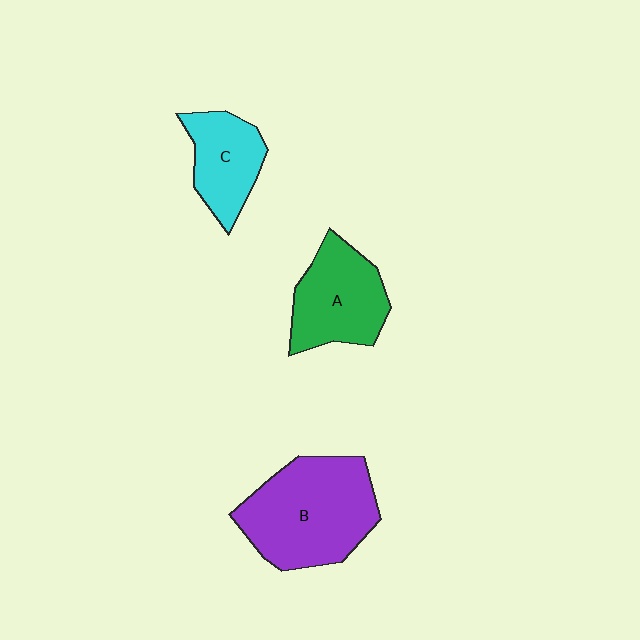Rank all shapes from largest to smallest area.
From largest to smallest: B (purple), A (green), C (cyan).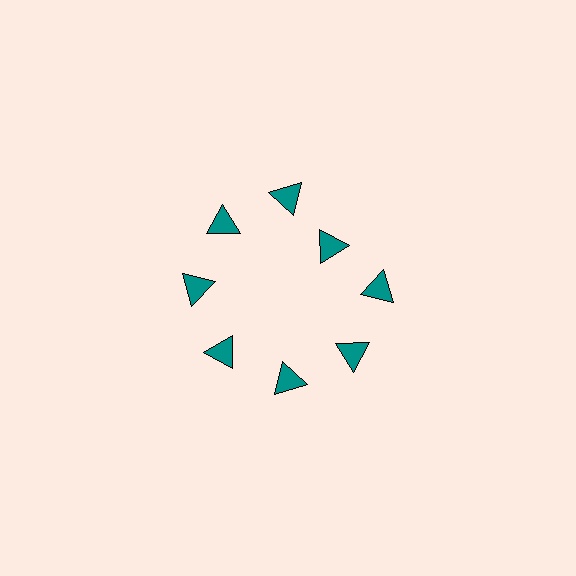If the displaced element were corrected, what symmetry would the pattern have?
It would have 8-fold rotational symmetry — the pattern would map onto itself every 45 degrees.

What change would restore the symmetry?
The symmetry would be restored by moving it outward, back onto the ring so that all 8 triangles sit at equal angles and equal distance from the center.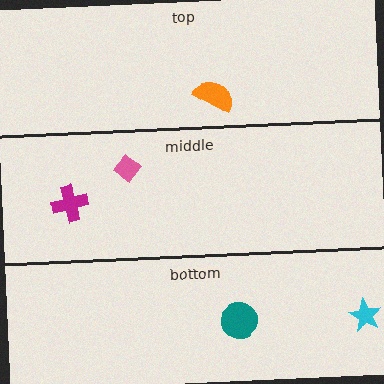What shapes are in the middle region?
The pink diamond, the magenta cross.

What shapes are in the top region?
The orange semicircle.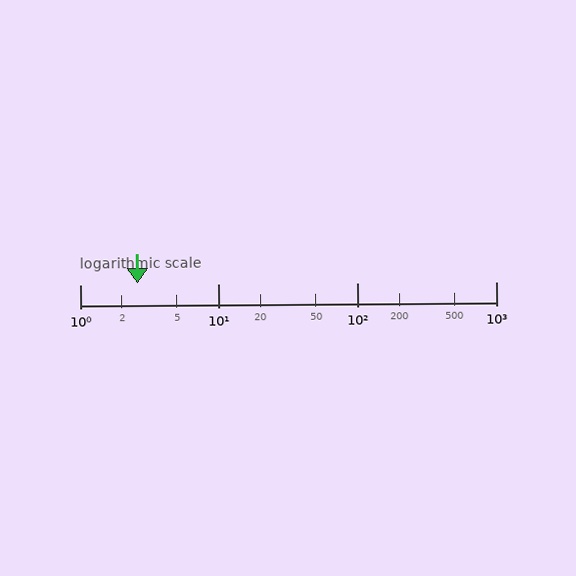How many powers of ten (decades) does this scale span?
The scale spans 3 decades, from 1 to 1000.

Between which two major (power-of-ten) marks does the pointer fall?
The pointer is between 1 and 10.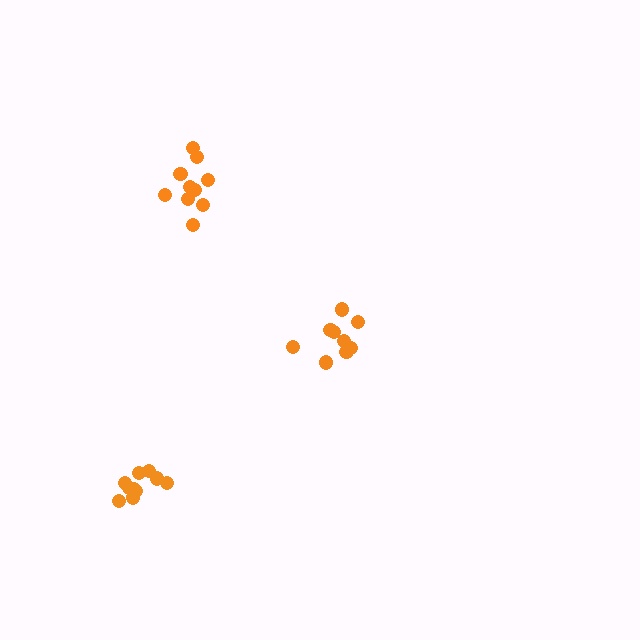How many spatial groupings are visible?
There are 3 spatial groupings.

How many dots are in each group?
Group 1: 10 dots, Group 2: 9 dots, Group 3: 11 dots (30 total).